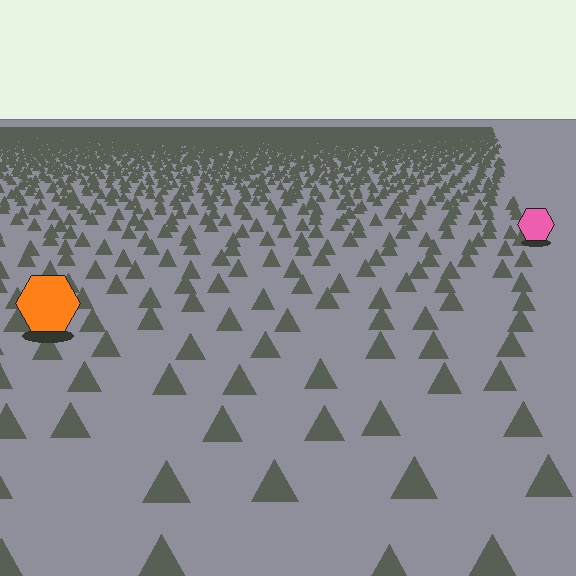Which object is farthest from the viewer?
The pink hexagon is farthest from the viewer. It appears smaller and the ground texture around it is denser.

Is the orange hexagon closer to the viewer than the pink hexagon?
Yes. The orange hexagon is closer — you can tell from the texture gradient: the ground texture is coarser near it.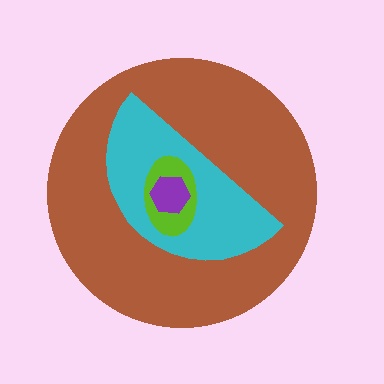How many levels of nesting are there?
4.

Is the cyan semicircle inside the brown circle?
Yes.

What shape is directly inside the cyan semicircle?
The lime ellipse.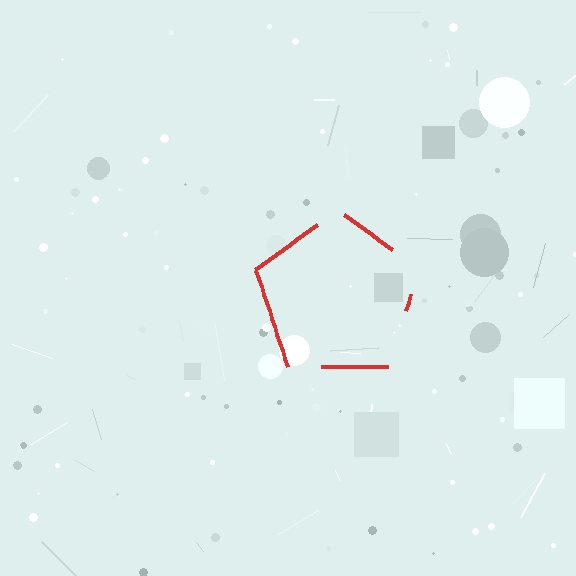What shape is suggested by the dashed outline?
The dashed outline suggests a pentagon.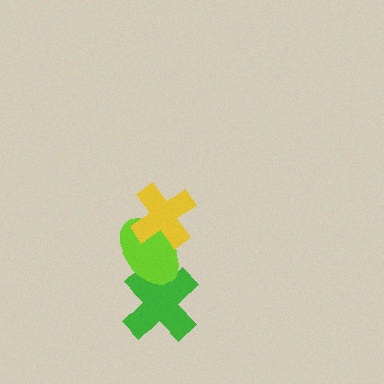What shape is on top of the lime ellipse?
The yellow cross is on top of the lime ellipse.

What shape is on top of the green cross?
The lime ellipse is on top of the green cross.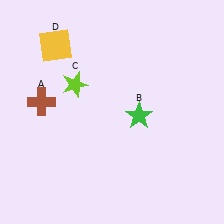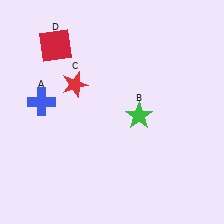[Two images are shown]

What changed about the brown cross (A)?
In Image 1, A is brown. In Image 2, it changed to blue.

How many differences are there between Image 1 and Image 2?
There are 3 differences between the two images.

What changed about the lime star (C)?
In Image 1, C is lime. In Image 2, it changed to red.